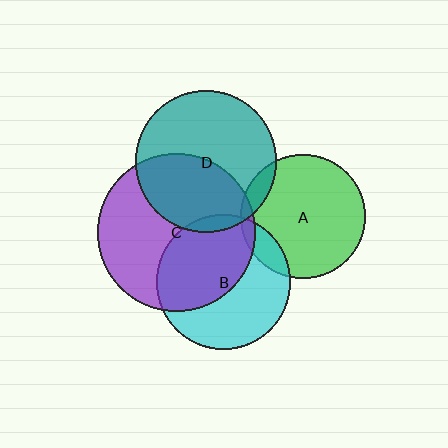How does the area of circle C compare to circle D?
Approximately 1.2 times.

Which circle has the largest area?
Circle C (purple).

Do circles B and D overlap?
Yes.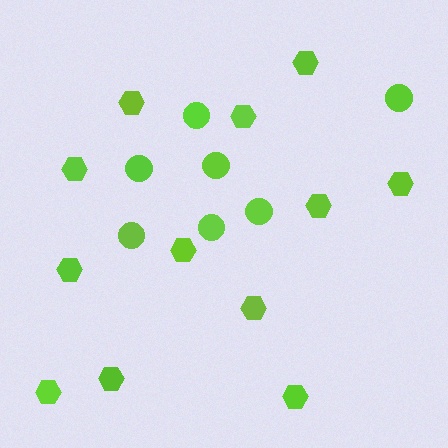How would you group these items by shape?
There are 2 groups: one group of hexagons (12) and one group of circles (7).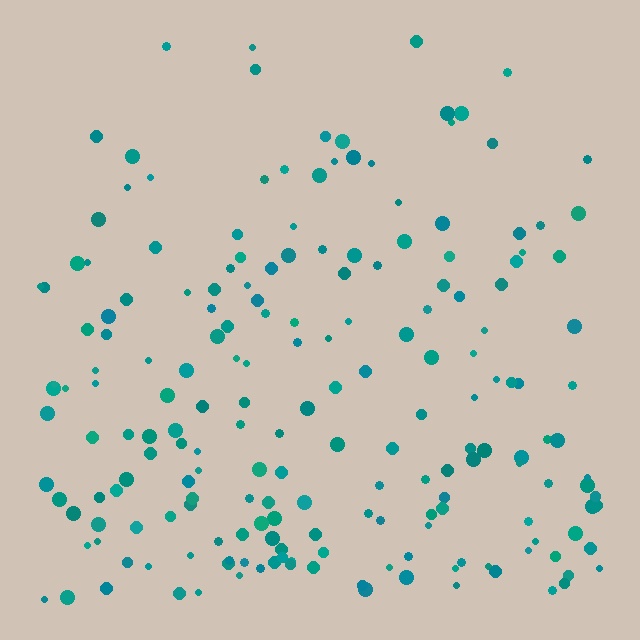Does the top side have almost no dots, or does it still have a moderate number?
Still a moderate number, just noticeably fewer than the bottom.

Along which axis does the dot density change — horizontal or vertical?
Vertical.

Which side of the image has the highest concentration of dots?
The bottom.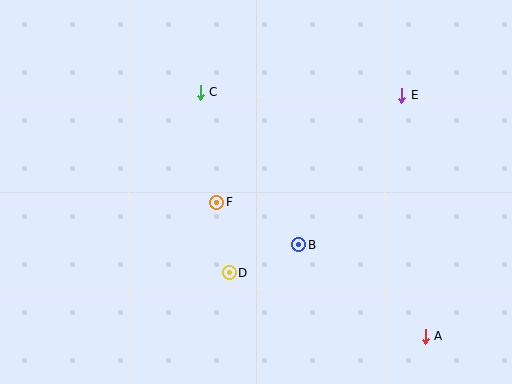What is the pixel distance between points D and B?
The distance between D and B is 75 pixels.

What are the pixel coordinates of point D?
Point D is at (229, 273).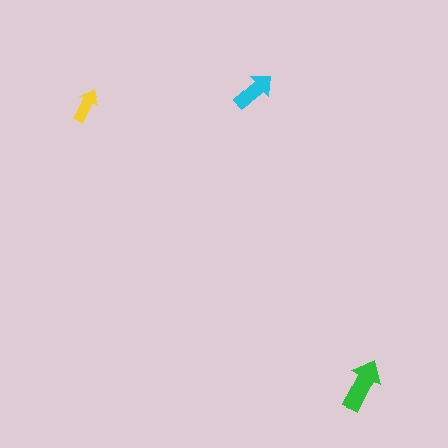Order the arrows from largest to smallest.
the green one, the cyan one, the yellow one.